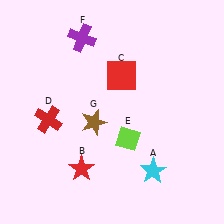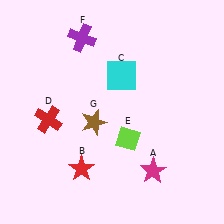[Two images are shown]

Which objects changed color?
A changed from cyan to magenta. C changed from red to cyan.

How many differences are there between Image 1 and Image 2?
There are 2 differences between the two images.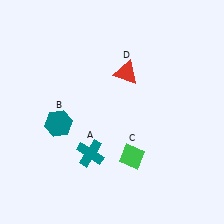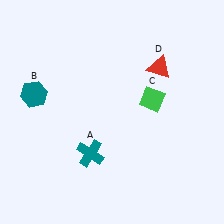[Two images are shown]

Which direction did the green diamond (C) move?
The green diamond (C) moved up.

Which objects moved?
The objects that moved are: the teal hexagon (B), the green diamond (C), the red triangle (D).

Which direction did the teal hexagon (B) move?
The teal hexagon (B) moved up.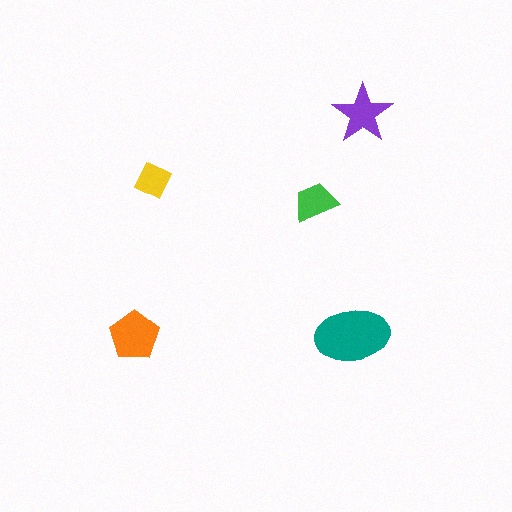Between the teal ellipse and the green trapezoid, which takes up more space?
The teal ellipse.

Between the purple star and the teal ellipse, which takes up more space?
The teal ellipse.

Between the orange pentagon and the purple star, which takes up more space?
The orange pentagon.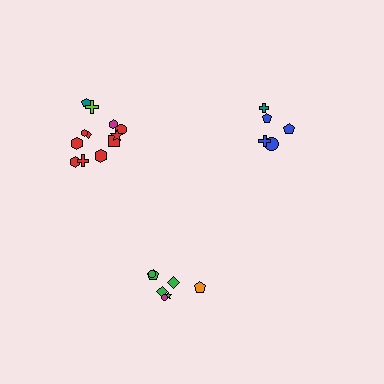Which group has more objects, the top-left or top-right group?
The top-left group.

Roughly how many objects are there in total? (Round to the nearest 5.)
Roughly 25 objects in total.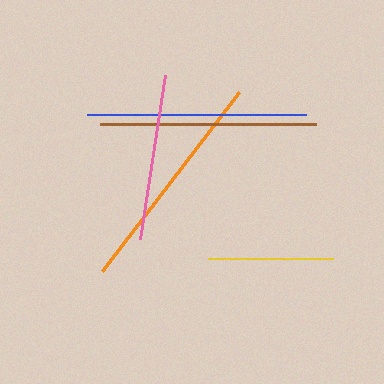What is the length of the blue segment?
The blue segment is approximately 219 pixels long.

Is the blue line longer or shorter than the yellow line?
The blue line is longer than the yellow line.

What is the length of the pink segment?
The pink segment is approximately 165 pixels long.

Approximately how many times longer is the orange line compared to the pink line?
The orange line is approximately 1.4 times the length of the pink line.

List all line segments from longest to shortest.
From longest to shortest: orange, blue, brown, pink, yellow.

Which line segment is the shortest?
The yellow line is the shortest at approximately 125 pixels.